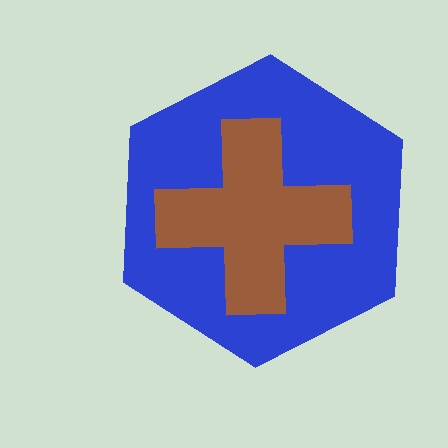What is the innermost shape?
The brown cross.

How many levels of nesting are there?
2.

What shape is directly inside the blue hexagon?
The brown cross.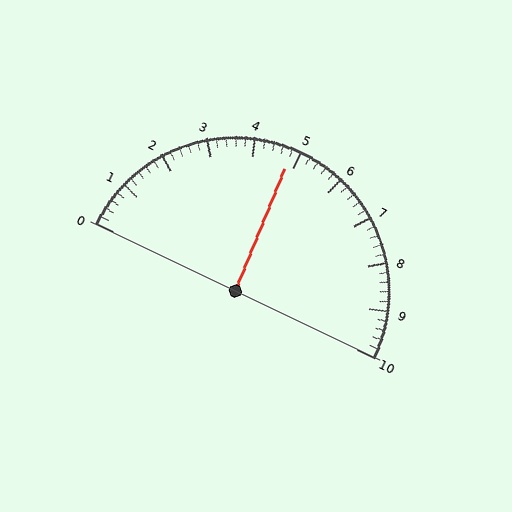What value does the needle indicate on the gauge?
The needle indicates approximately 4.8.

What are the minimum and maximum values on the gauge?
The gauge ranges from 0 to 10.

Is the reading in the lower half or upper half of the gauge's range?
The reading is in the lower half of the range (0 to 10).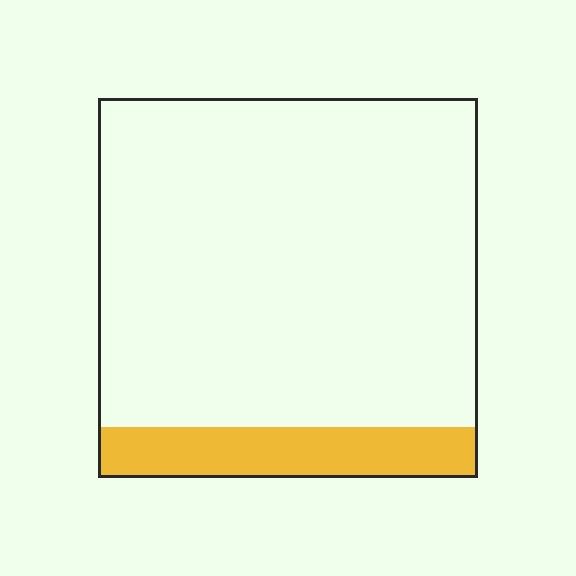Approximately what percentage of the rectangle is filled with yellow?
Approximately 15%.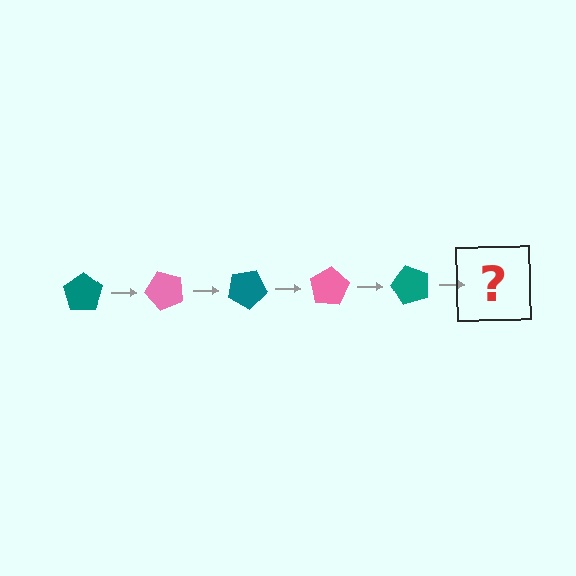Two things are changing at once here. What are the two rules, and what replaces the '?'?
The two rules are that it rotates 50 degrees each step and the color cycles through teal and pink. The '?' should be a pink pentagon, rotated 250 degrees from the start.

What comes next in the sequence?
The next element should be a pink pentagon, rotated 250 degrees from the start.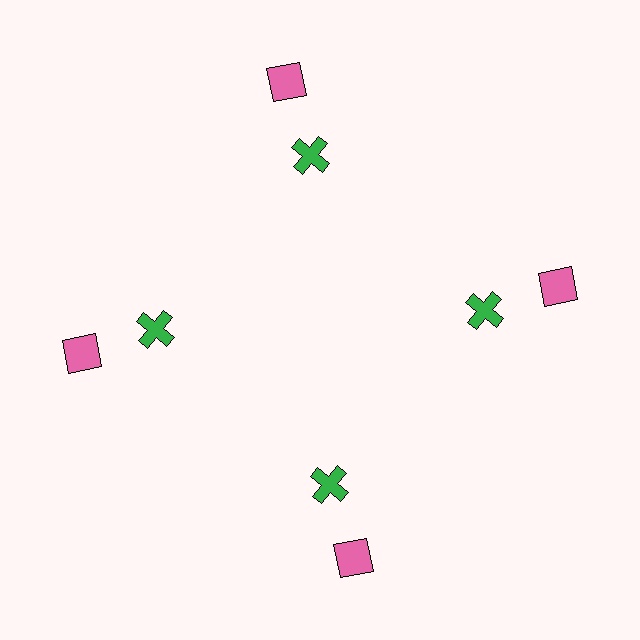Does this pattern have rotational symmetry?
Yes, this pattern has 4-fold rotational symmetry. It looks the same after rotating 90 degrees around the center.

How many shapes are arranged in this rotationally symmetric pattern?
There are 8 shapes, arranged in 4 groups of 2.